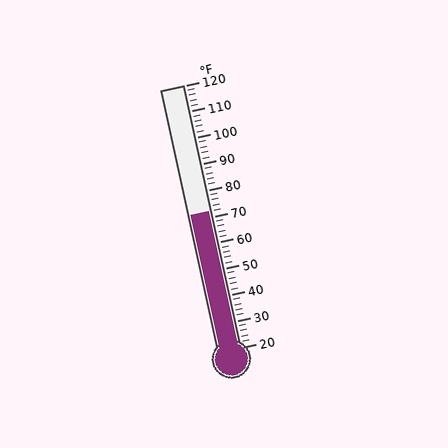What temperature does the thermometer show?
The thermometer shows approximately 72°F.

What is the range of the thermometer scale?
The thermometer scale ranges from 20°F to 120°F.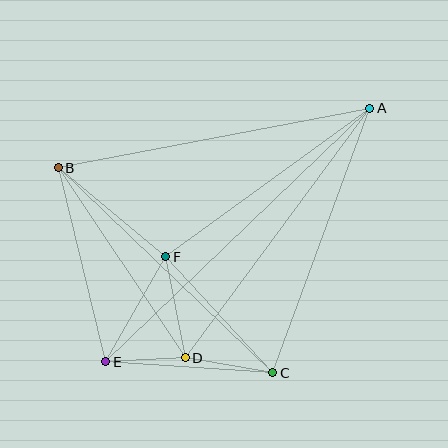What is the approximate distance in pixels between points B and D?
The distance between B and D is approximately 228 pixels.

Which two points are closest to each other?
Points D and E are closest to each other.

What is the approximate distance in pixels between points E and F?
The distance between E and F is approximately 121 pixels.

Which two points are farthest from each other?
Points A and E are farthest from each other.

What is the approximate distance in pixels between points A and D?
The distance between A and D is approximately 311 pixels.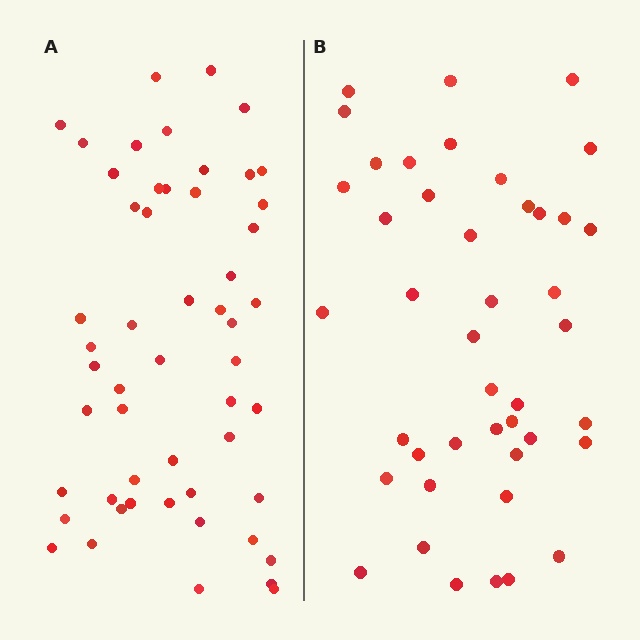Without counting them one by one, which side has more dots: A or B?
Region A (the left region) has more dots.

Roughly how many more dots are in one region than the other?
Region A has roughly 10 or so more dots than region B.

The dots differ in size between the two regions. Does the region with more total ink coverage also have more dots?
No. Region B has more total ink coverage because its dots are larger, but region A actually contains more individual dots. Total area can be misleading — the number of items is what matters here.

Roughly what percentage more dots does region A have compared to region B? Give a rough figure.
About 25% more.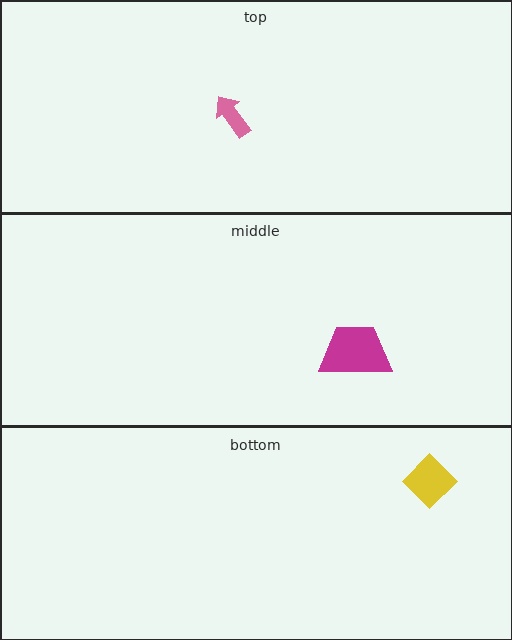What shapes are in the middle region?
The magenta trapezoid.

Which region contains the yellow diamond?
The bottom region.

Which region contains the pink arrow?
The top region.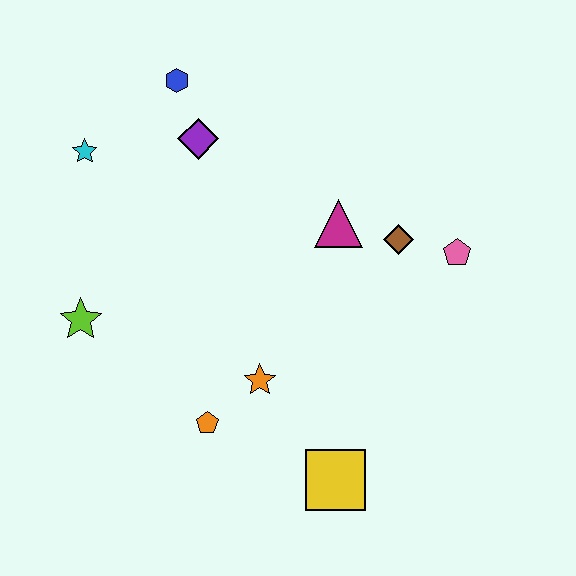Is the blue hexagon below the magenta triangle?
No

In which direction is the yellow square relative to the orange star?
The yellow square is below the orange star.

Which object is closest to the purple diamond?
The blue hexagon is closest to the purple diamond.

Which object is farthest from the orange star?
The blue hexagon is farthest from the orange star.